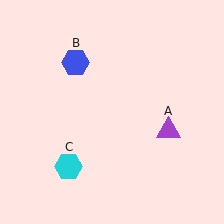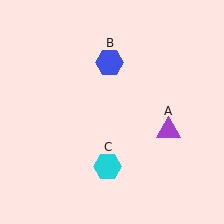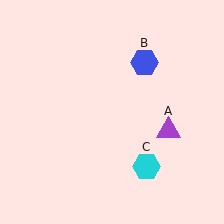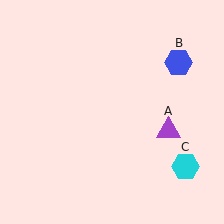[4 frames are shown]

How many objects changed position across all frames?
2 objects changed position: blue hexagon (object B), cyan hexagon (object C).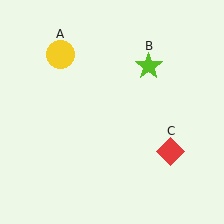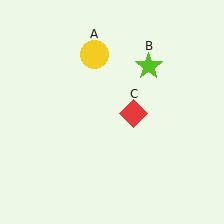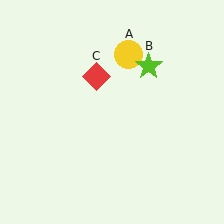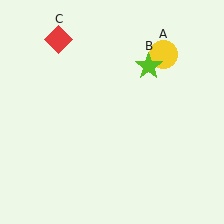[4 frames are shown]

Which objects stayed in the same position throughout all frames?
Lime star (object B) remained stationary.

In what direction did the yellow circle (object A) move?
The yellow circle (object A) moved right.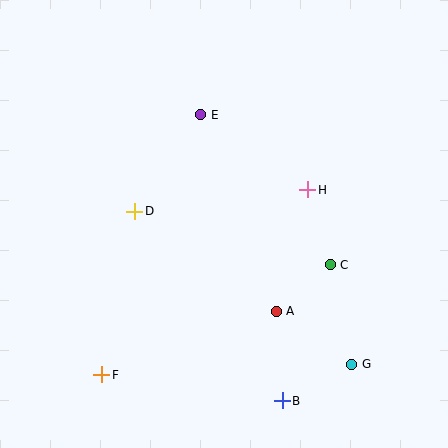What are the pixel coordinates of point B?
Point B is at (282, 401).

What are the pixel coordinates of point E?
Point E is at (201, 115).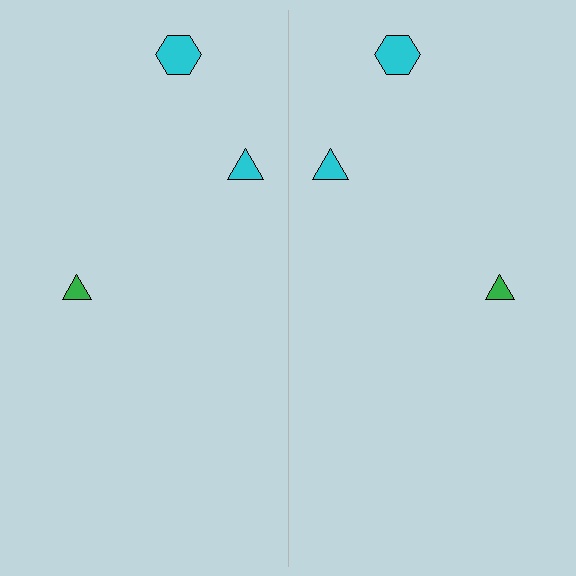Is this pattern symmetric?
Yes, this pattern has bilateral (reflection) symmetry.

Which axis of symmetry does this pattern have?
The pattern has a vertical axis of symmetry running through the center of the image.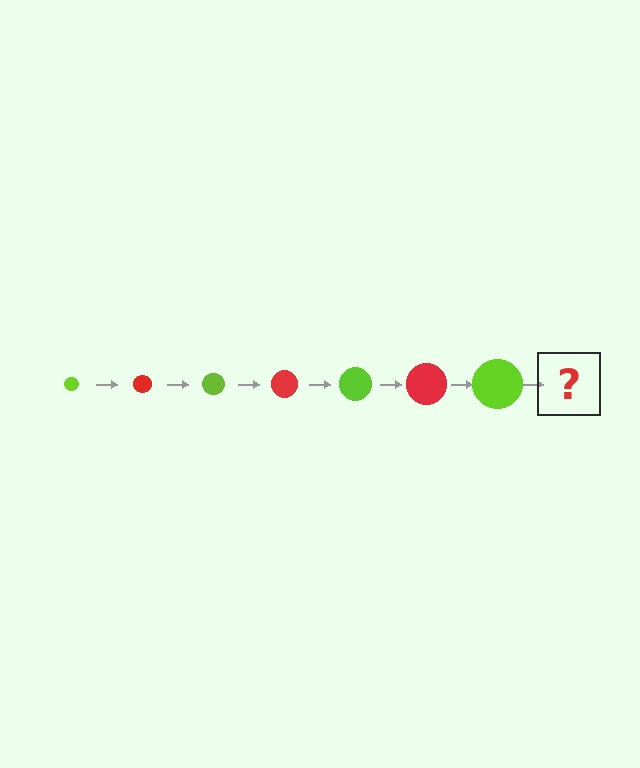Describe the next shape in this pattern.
It should be a red circle, larger than the previous one.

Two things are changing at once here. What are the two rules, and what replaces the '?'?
The two rules are that the circle grows larger each step and the color cycles through lime and red. The '?' should be a red circle, larger than the previous one.